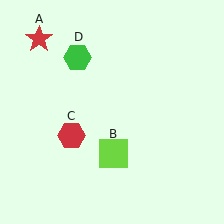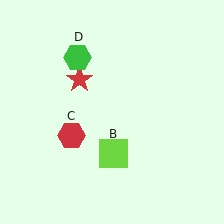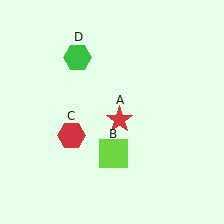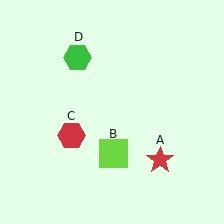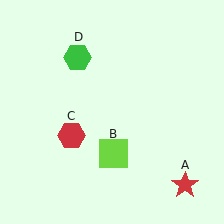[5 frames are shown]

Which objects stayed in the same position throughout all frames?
Lime square (object B) and red hexagon (object C) and green hexagon (object D) remained stationary.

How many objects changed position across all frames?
1 object changed position: red star (object A).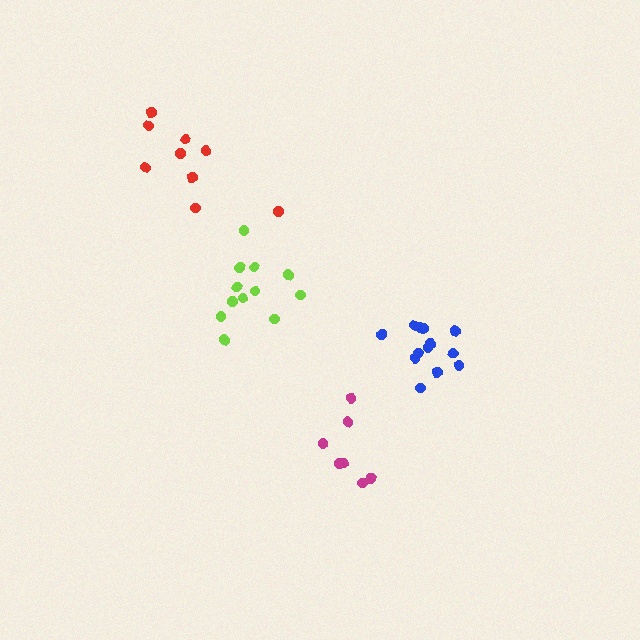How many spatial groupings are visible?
There are 4 spatial groupings.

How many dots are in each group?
Group 1: 13 dots, Group 2: 9 dots, Group 3: 7 dots, Group 4: 12 dots (41 total).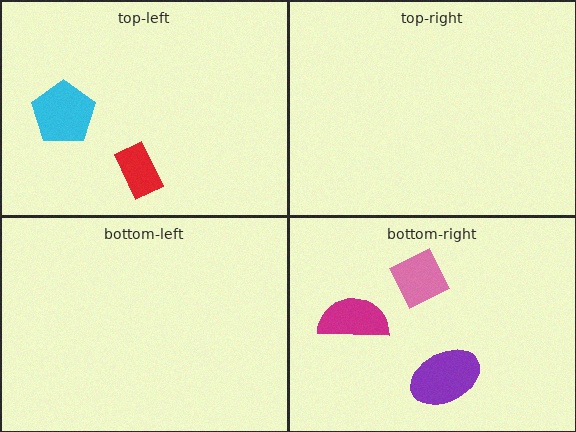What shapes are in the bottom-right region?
The pink square, the purple ellipse, the magenta semicircle.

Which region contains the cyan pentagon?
The top-left region.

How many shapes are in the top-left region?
2.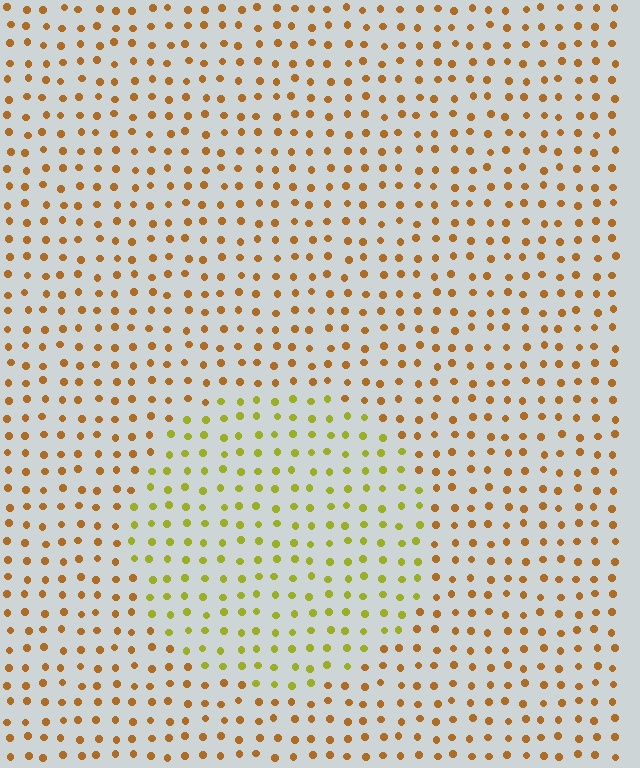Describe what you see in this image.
The image is filled with small brown elements in a uniform arrangement. A circle-shaped region is visible where the elements are tinted to a slightly different hue, forming a subtle color boundary.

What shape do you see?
I see a circle.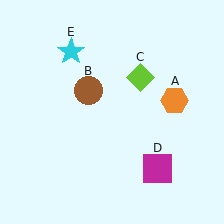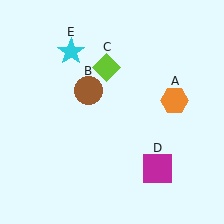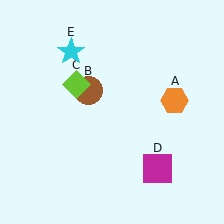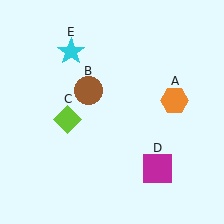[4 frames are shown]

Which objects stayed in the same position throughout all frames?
Orange hexagon (object A) and brown circle (object B) and magenta square (object D) and cyan star (object E) remained stationary.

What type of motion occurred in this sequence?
The lime diamond (object C) rotated counterclockwise around the center of the scene.